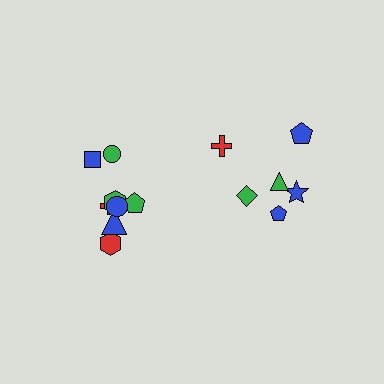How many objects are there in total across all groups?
There are 14 objects.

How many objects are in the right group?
There are 6 objects.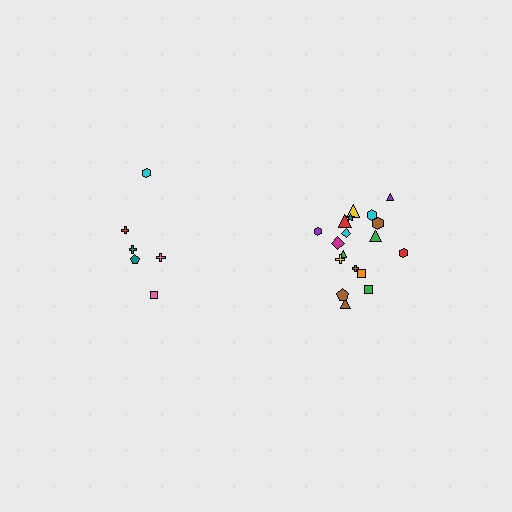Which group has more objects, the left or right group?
The right group.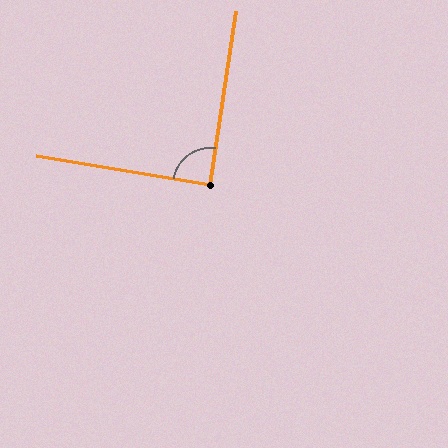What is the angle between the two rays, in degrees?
Approximately 89 degrees.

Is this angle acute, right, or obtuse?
It is approximately a right angle.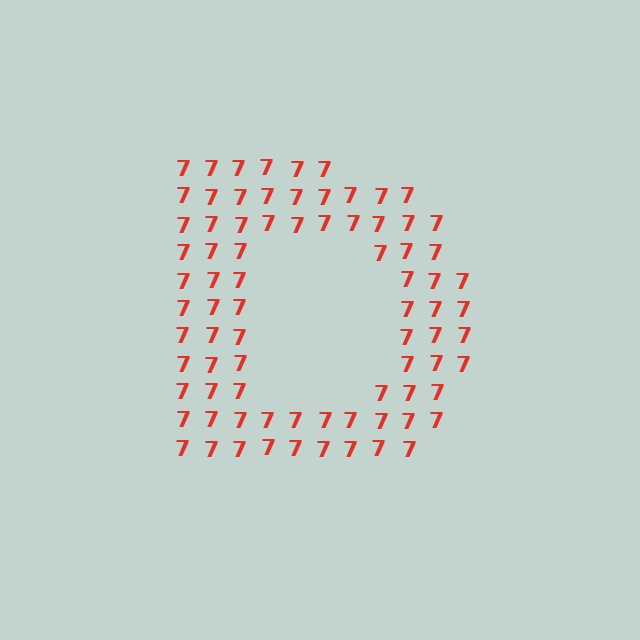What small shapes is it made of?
It is made of small digit 7's.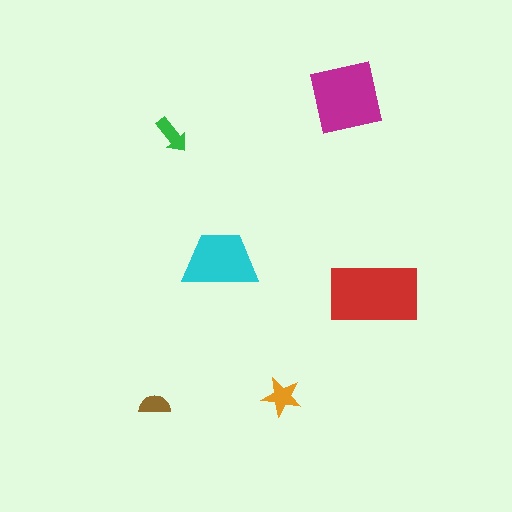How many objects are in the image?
There are 6 objects in the image.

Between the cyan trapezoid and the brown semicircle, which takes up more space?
The cyan trapezoid.